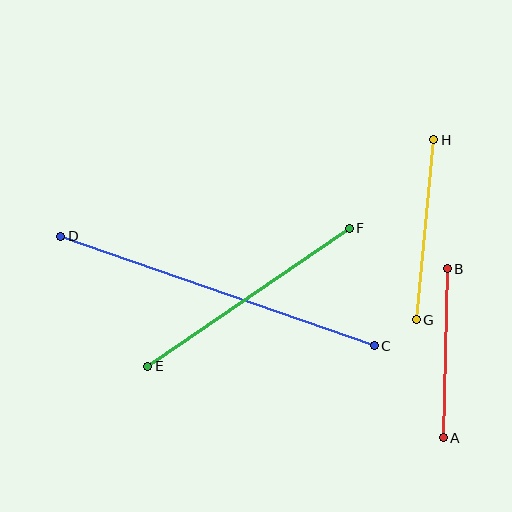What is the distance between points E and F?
The distance is approximately 244 pixels.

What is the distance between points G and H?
The distance is approximately 181 pixels.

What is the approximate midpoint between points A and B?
The midpoint is at approximately (445, 353) pixels.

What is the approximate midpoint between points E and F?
The midpoint is at approximately (248, 297) pixels.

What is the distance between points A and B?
The distance is approximately 169 pixels.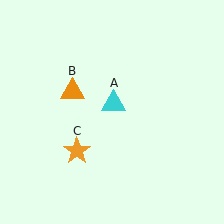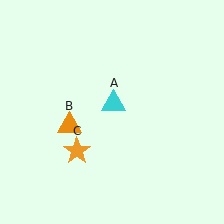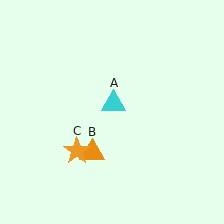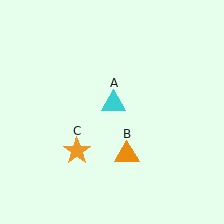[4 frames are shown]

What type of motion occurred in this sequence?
The orange triangle (object B) rotated counterclockwise around the center of the scene.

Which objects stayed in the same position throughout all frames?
Cyan triangle (object A) and orange star (object C) remained stationary.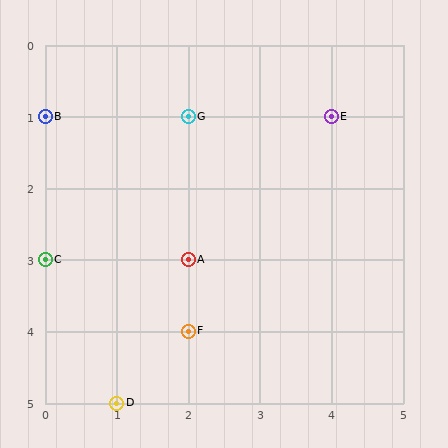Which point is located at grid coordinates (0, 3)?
Point C is at (0, 3).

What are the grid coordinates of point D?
Point D is at grid coordinates (1, 5).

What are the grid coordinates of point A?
Point A is at grid coordinates (2, 3).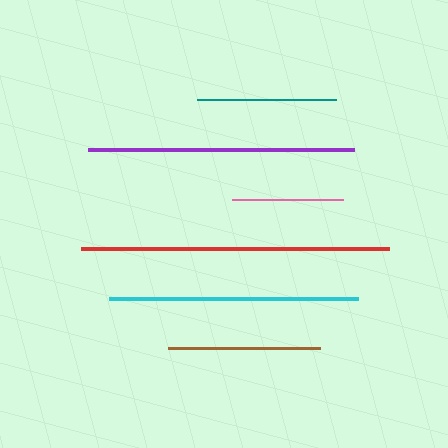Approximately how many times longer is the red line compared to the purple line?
The red line is approximately 1.2 times the length of the purple line.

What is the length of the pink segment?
The pink segment is approximately 111 pixels long.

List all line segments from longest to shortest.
From longest to shortest: red, purple, cyan, brown, teal, pink.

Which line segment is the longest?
The red line is the longest at approximately 308 pixels.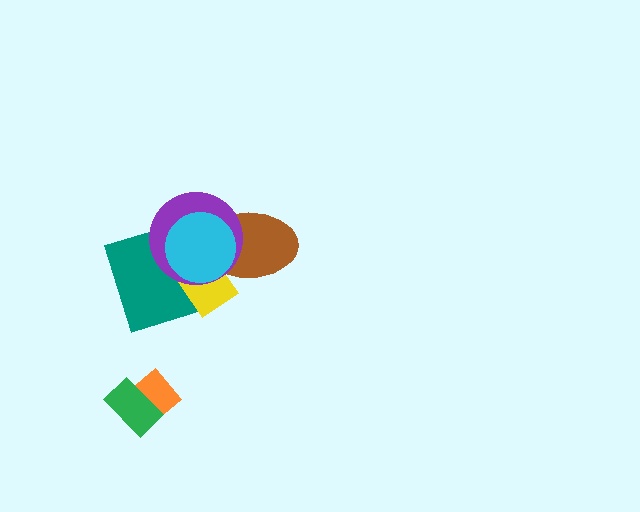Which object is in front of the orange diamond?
The green rectangle is in front of the orange diamond.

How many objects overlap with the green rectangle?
1 object overlaps with the green rectangle.